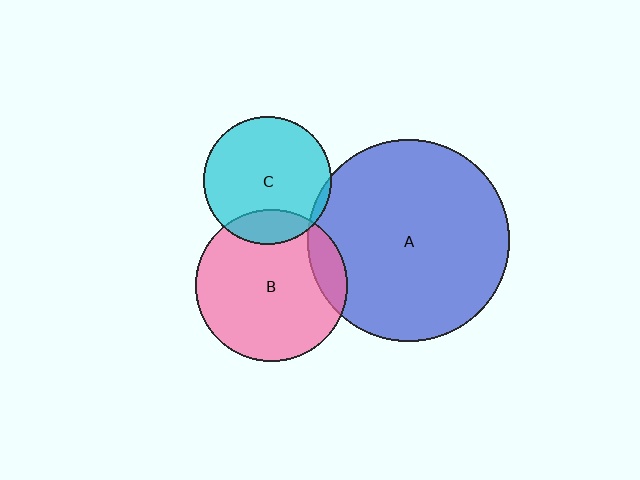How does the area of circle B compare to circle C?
Approximately 1.4 times.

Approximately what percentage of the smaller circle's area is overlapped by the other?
Approximately 5%.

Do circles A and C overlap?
Yes.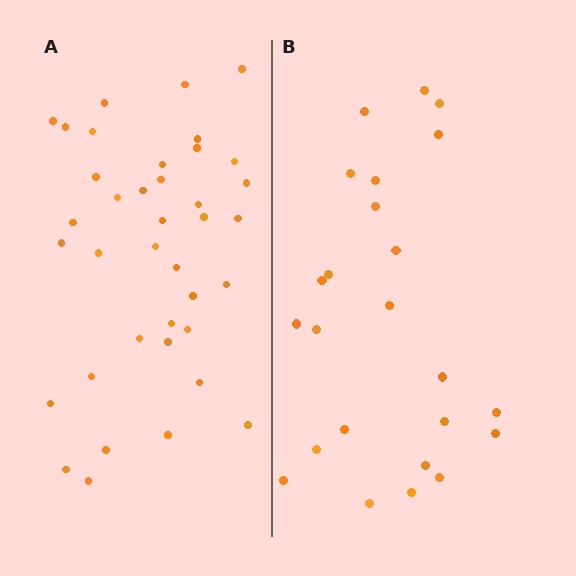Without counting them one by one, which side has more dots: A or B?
Region A (the left region) has more dots.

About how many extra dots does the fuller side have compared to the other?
Region A has approximately 15 more dots than region B.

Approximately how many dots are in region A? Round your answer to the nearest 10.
About 40 dots. (The exact count is 38, which rounds to 40.)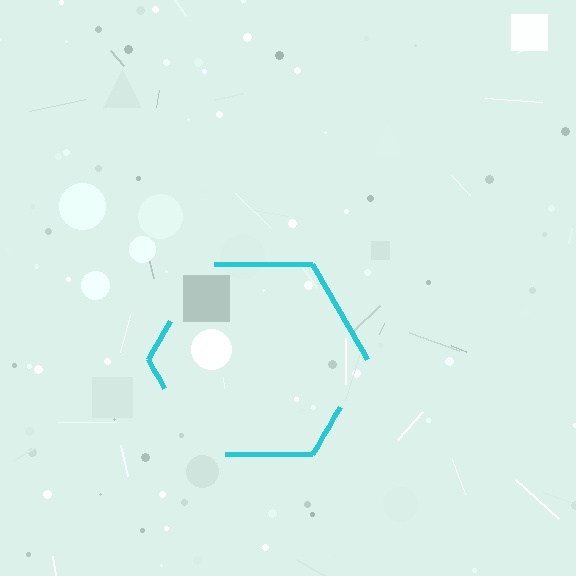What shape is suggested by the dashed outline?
The dashed outline suggests a hexagon.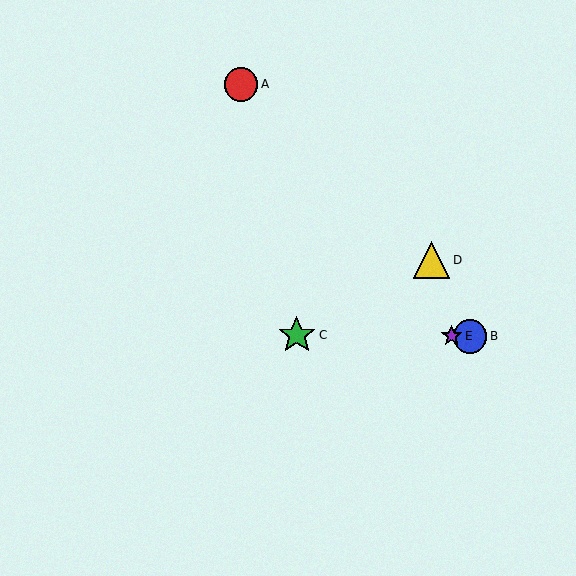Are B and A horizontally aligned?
No, B is at y≈336 and A is at y≈84.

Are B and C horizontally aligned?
Yes, both are at y≈336.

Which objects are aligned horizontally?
Objects B, C, E are aligned horizontally.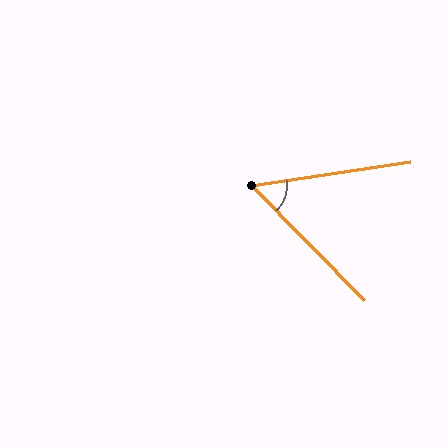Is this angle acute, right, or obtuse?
It is acute.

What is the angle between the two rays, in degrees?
Approximately 54 degrees.